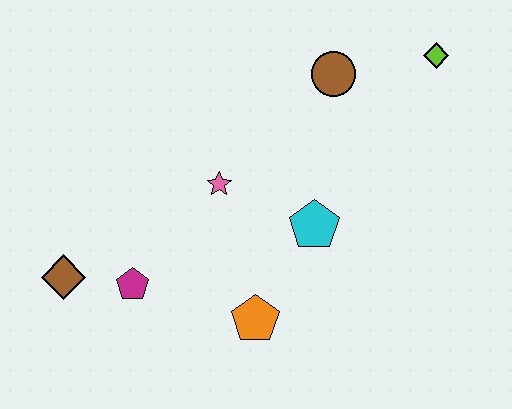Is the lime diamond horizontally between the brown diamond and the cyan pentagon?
No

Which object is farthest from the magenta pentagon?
The lime diamond is farthest from the magenta pentagon.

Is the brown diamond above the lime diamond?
No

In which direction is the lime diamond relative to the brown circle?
The lime diamond is to the right of the brown circle.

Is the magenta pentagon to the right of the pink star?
No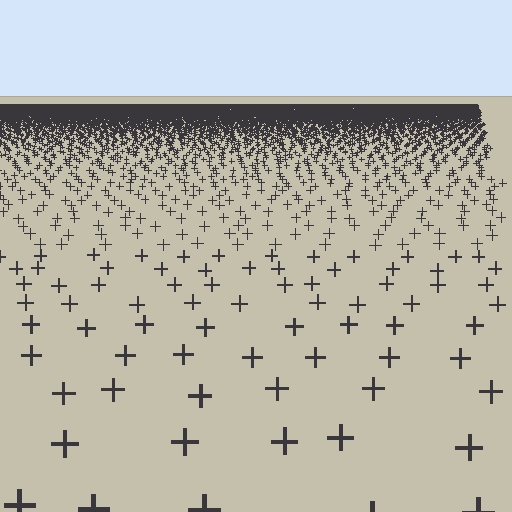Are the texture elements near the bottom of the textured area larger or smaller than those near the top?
Larger. Near the bottom, elements are closer to the viewer and appear at a bigger on-screen size.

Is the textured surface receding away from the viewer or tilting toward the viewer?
The surface is receding away from the viewer. Texture elements get smaller and denser toward the top.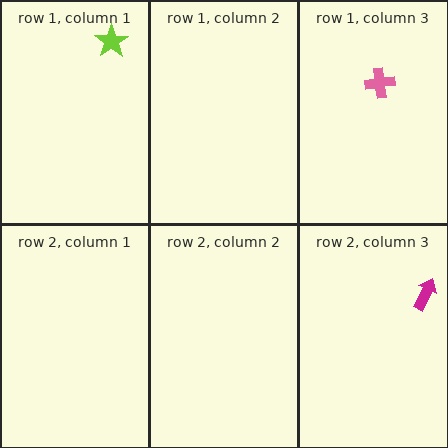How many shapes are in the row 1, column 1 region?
1.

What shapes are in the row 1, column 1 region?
The lime star.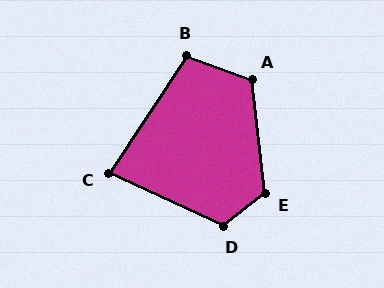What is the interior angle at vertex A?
Approximately 116 degrees (obtuse).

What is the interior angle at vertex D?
Approximately 117 degrees (obtuse).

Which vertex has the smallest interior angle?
C, at approximately 81 degrees.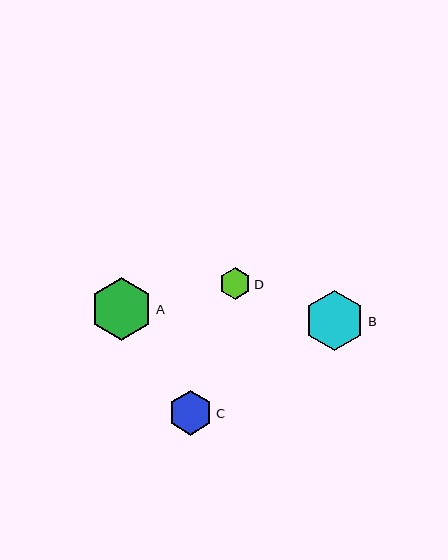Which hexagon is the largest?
Hexagon A is the largest with a size of approximately 63 pixels.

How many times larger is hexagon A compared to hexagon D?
Hexagon A is approximately 2.0 times the size of hexagon D.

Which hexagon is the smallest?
Hexagon D is the smallest with a size of approximately 32 pixels.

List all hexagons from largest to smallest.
From largest to smallest: A, B, C, D.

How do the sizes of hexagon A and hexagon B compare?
Hexagon A and hexagon B are approximately the same size.